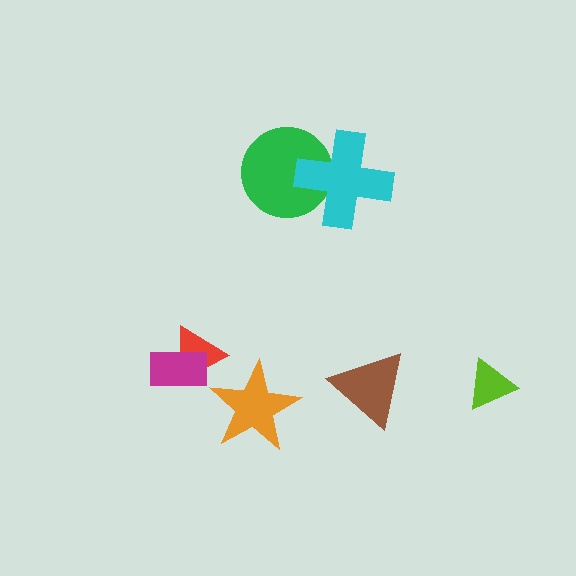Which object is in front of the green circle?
The cyan cross is in front of the green circle.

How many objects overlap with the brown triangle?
0 objects overlap with the brown triangle.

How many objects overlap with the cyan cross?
1 object overlaps with the cyan cross.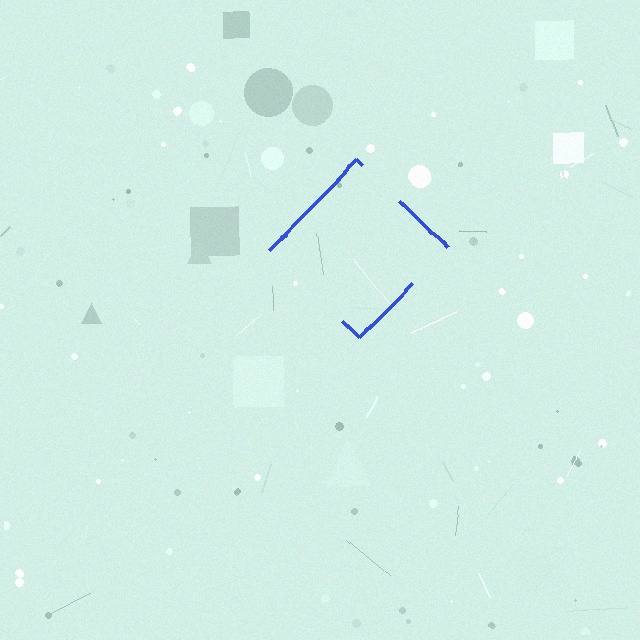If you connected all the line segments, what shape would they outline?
They would outline a diamond.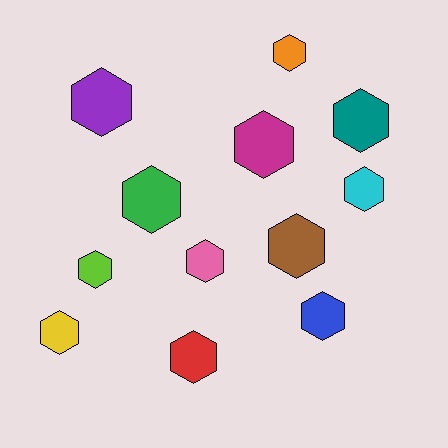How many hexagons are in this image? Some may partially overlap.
There are 12 hexagons.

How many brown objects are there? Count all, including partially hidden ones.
There is 1 brown object.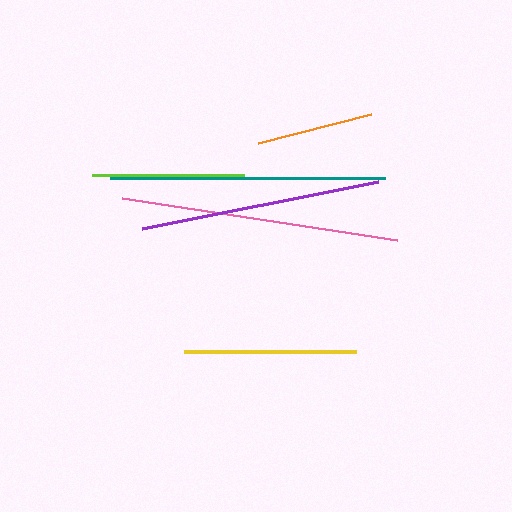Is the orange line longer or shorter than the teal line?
The teal line is longer than the orange line.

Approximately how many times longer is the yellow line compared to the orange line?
The yellow line is approximately 1.5 times the length of the orange line.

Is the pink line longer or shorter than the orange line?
The pink line is longer than the orange line.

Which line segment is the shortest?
The orange line is the shortest at approximately 117 pixels.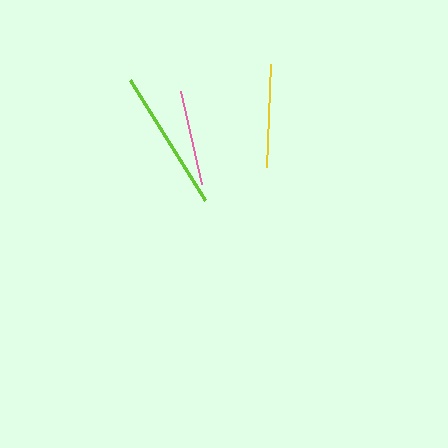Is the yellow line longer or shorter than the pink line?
The yellow line is longer than the pink line.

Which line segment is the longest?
The lime line is the longest at approximately 141 pixels.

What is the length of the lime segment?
The lime segment is approximately 141 pixels long.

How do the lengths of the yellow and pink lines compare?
The yellow and pink lines are approximately the same length.